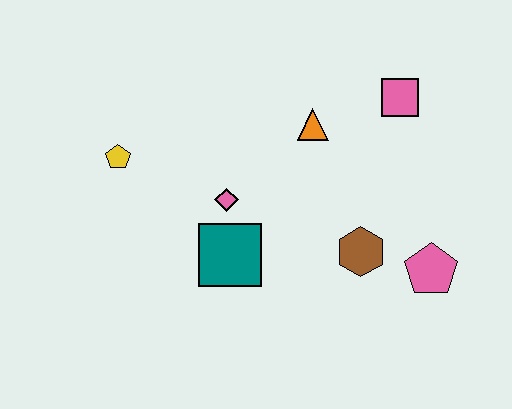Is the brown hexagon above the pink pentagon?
Yes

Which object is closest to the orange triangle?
The pink square is closest to the orange triangle.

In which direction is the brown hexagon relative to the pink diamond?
The brown hexagon is to the right of the pink diamond.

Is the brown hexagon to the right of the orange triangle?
Yes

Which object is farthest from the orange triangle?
The yellow pentagon is farthest from the orange triangle.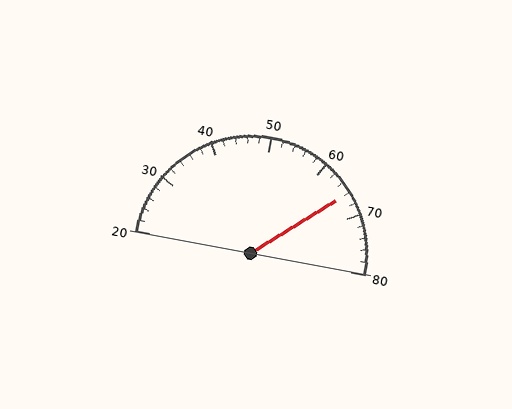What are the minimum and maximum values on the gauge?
The gauge ranges from 20 to 80.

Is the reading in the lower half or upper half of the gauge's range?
The reading is in the upper half of the range (20 to 80).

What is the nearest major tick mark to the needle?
The nearest major tick mark is 70.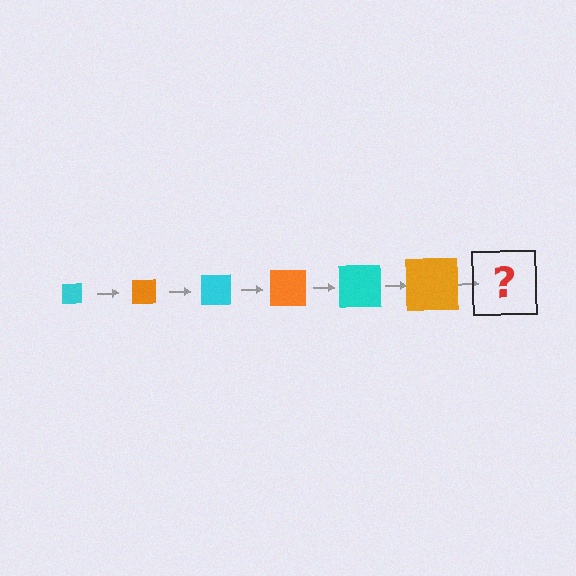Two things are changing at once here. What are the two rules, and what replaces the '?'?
The two rules are that the square grows larger each step and the color cycles through cyan and orange. The '?' should be a cyan square, larger than the previous one.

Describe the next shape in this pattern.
It should be a cyan square, larger than the previous one.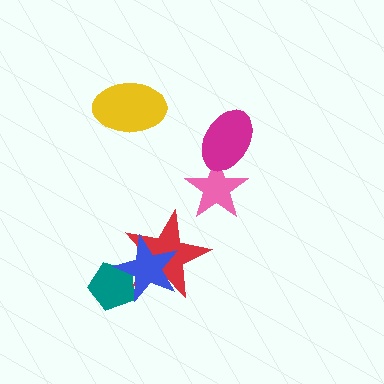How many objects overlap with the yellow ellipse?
0 objects overlap with the yellow ellipse.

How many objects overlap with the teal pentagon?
2 objects overlap with the teal pentagon.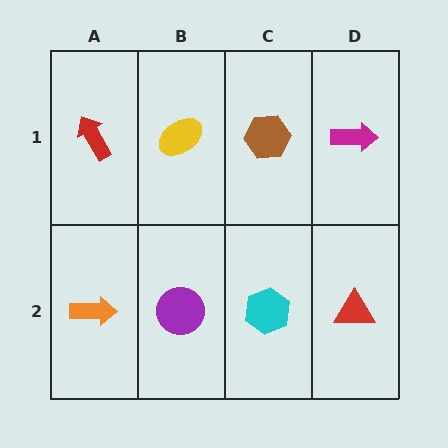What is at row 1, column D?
A magenta arrow.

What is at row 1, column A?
A red arrow.